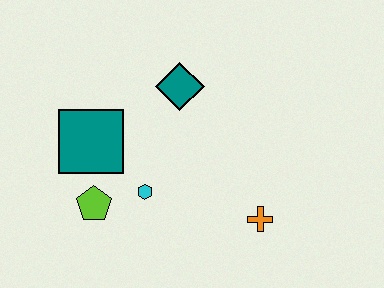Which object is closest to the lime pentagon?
The cyan hexagon is closest to the lime pentagon.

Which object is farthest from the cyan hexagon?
The orange cross is farthest from the cyan hexagon.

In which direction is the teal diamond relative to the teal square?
The teal diamond is to the right of the teal square.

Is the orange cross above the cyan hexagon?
No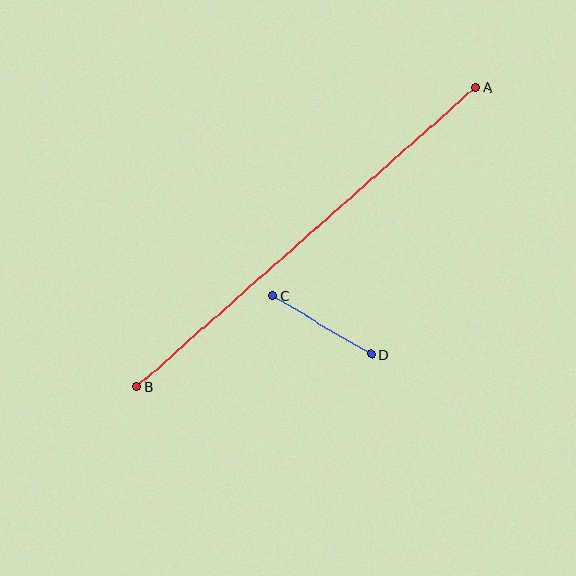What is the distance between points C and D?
The distance is approximately 115 pixels.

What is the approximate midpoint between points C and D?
The midpoint is at approximately (322, 325) pixels.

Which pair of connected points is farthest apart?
Points A and B are farthest apart.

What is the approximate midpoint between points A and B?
The midpoint is at approximately (306, 237) pixels.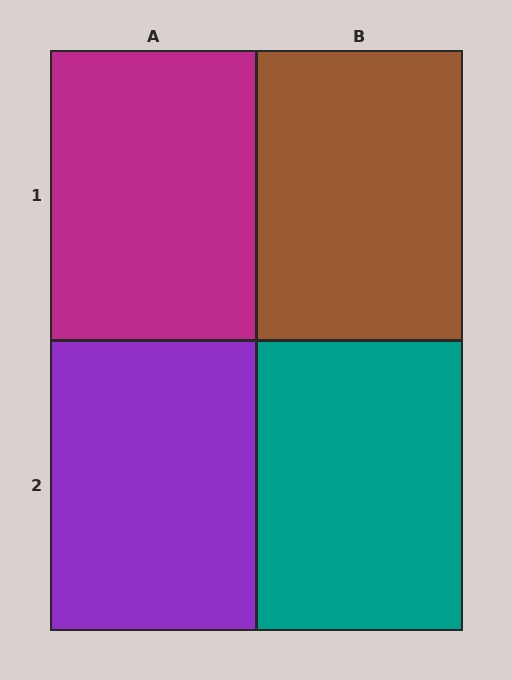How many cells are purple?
1 cell is purple.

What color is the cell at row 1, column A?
Magenta.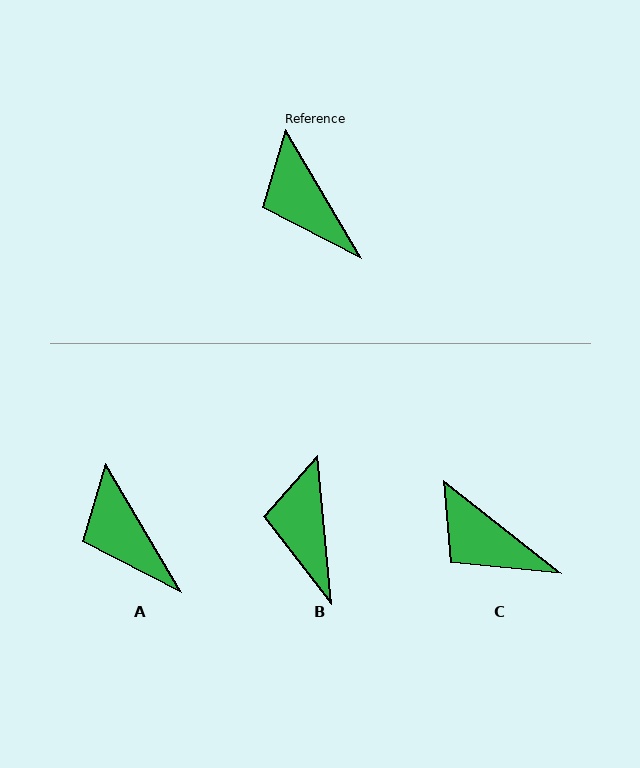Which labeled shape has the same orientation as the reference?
A.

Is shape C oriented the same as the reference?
No, it is off by about 22 degrees.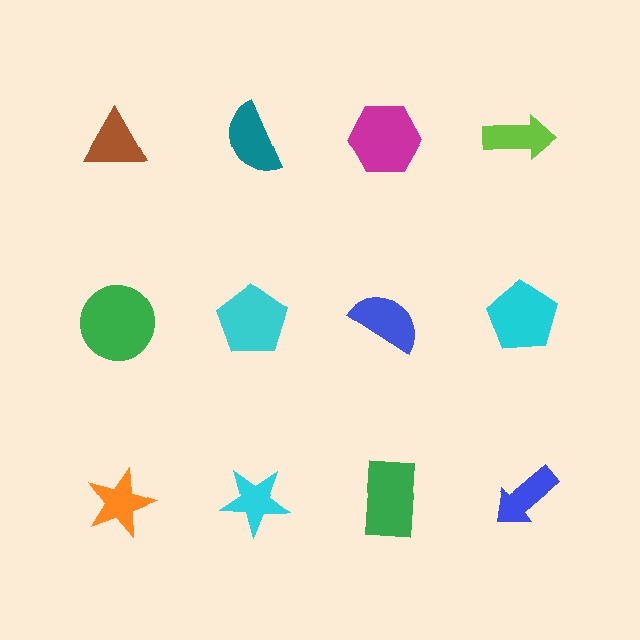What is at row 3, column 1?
An orange star.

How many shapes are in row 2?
4 shapes.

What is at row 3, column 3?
A green rectangle.